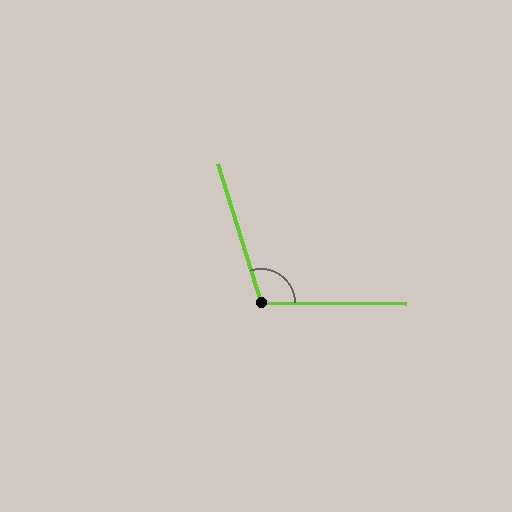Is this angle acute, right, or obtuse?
It is obtuse.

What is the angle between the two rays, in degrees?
Approximately 108 degrees.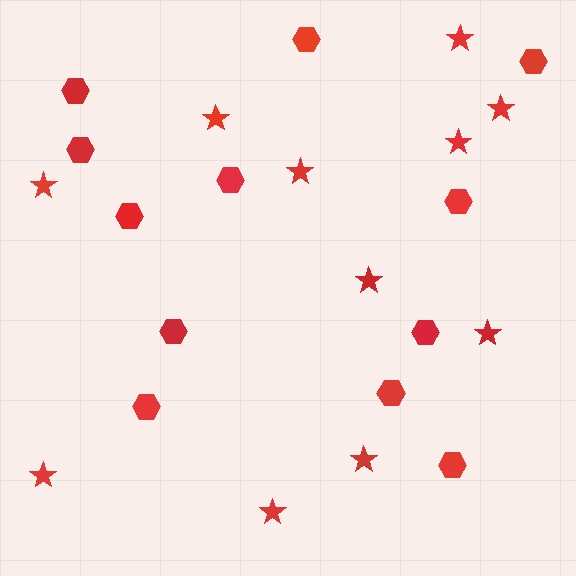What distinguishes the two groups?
There are 2 groups: one group of hexagons (12) and one group of stars (11).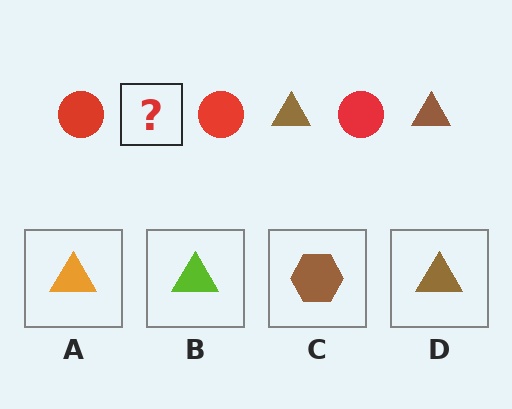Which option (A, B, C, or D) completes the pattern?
D.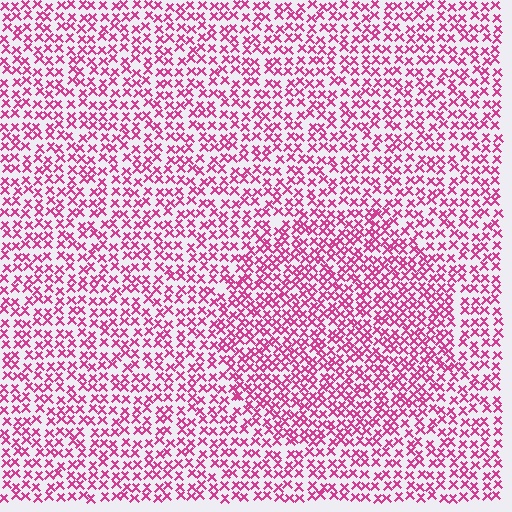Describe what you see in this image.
The image contains small magenta elements arranged at two different densities. A circle-shaped region is visible where the elements are more densely packed than the surrounding area.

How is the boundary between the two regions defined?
The boundary is defined by a change in element density (approximately 1.4x ratio). All elements are the same color, size, and shape.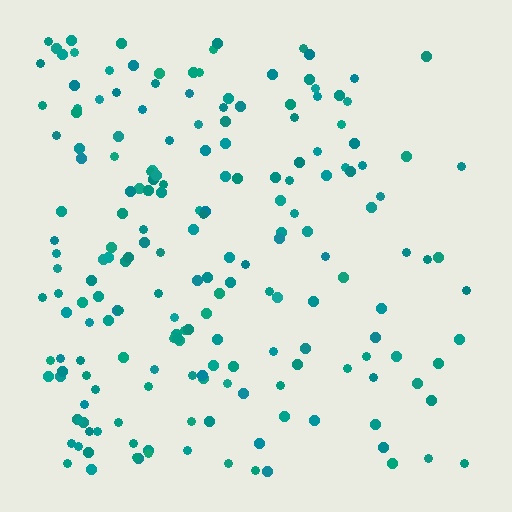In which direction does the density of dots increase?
From right to left, with the left side densest.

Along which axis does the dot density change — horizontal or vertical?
Horizontal.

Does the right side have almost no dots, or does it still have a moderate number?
Still a moderate number, just noticeably fewer than the left.